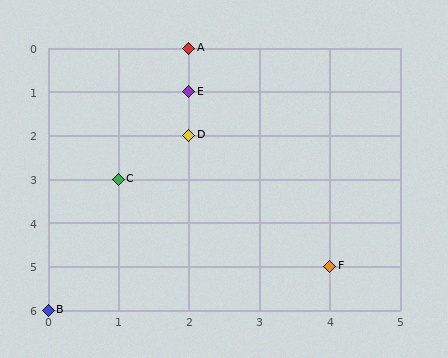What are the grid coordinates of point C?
Point C is at grid coordinates (1, 3).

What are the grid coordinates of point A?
Point A is at grid coordinates (2, 0).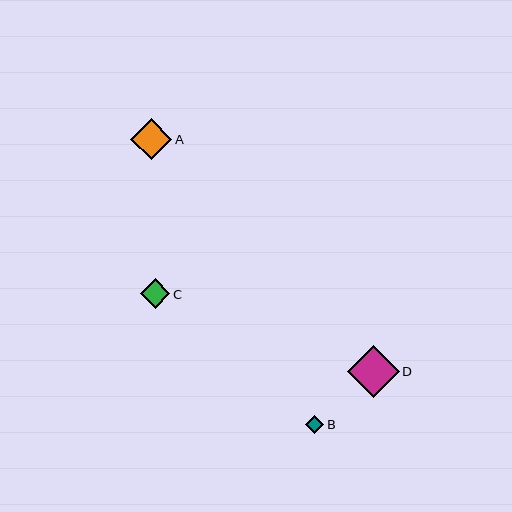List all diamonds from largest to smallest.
From largest to smallest: D, A, C, B.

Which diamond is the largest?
Diamond D is the largest with a size of approximately 52 pixels.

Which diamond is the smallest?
Diamond B is the smallest with a size of approximately 18 pixels.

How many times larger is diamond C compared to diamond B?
Diamond C is approximately 1.7 times the size of diamond B.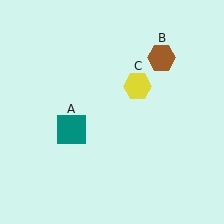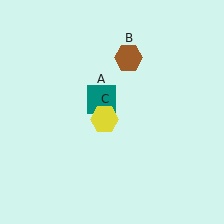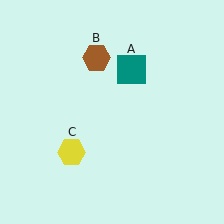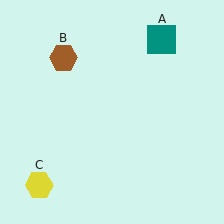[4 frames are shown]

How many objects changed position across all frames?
3 objects changed position: teal square (object A), brown hexagon (object B), yellow hexagon (object C).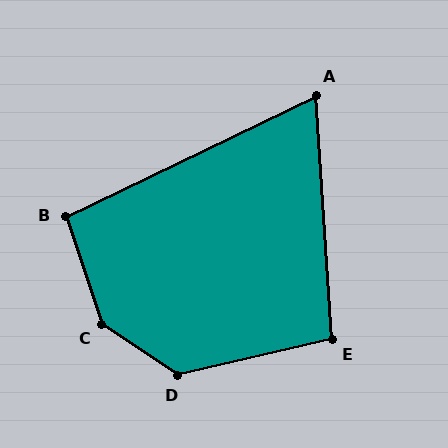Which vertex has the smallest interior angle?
A, at approximately 68 degrees.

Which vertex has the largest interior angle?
C, at approximately 142 degrees.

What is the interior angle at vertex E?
Approximately 99 degrees (obtuse).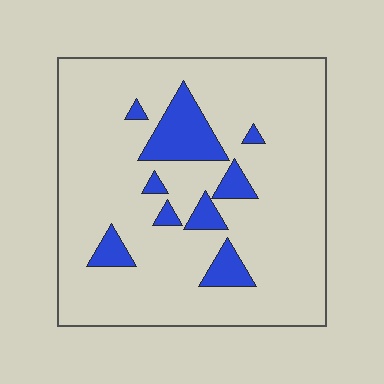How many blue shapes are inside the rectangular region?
9.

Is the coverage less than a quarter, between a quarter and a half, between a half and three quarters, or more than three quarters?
Less than a quarter.